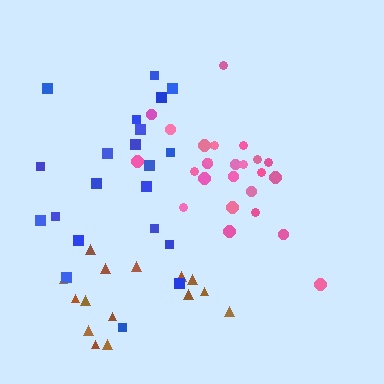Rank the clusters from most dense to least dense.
pink, brown, blue.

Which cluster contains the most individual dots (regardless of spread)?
Pink (25).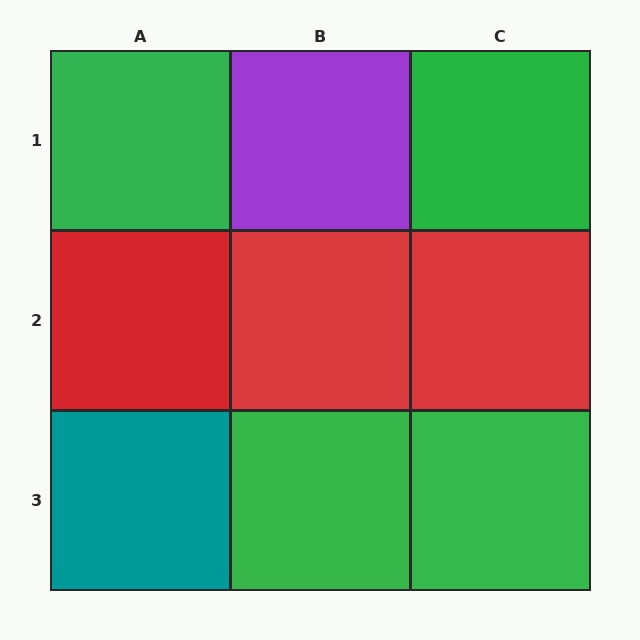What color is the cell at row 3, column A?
Teal.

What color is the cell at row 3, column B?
Green.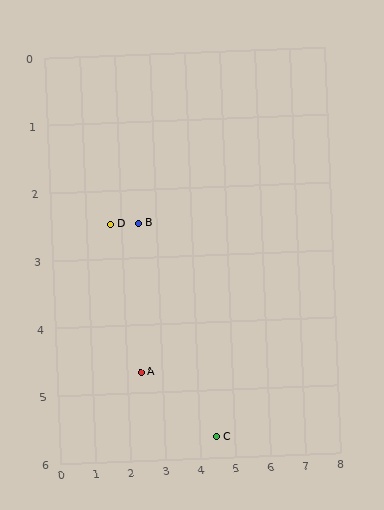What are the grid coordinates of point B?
Point B is at approximately (2.5, 2.5).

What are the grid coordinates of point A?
Point A is at approximately (2.4, 4.7).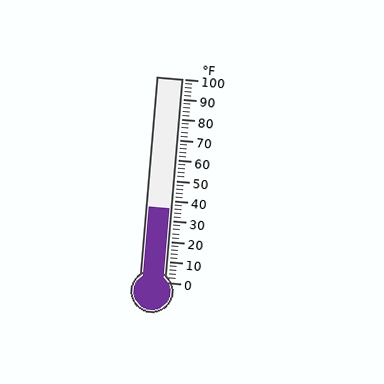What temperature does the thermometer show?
The thermometer shows approximately 36°F.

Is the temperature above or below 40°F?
The temperature is below 40°F.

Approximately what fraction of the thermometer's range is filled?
The thermometer is filled to approximately 35% of its range.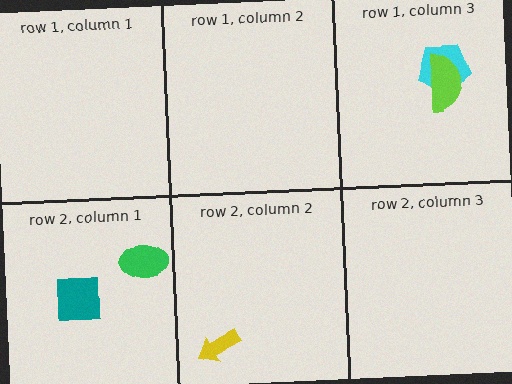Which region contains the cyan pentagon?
The row 1, column 3 region.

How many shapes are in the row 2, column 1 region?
2.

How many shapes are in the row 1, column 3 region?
2.